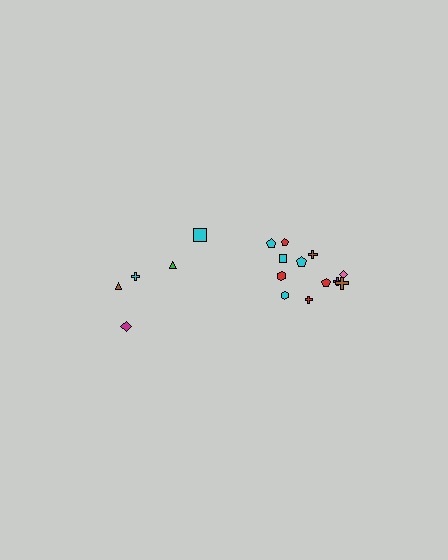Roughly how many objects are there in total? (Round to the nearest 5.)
Roughly 15 objects in total.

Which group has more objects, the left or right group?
The right group.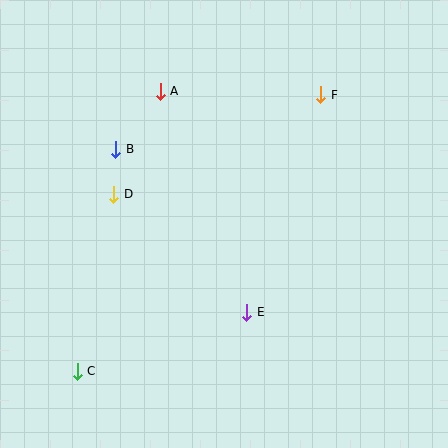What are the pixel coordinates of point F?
Point F is at (321, 95).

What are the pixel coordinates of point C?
Point C is at (77, 371).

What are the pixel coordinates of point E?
Point E is at (247, 312).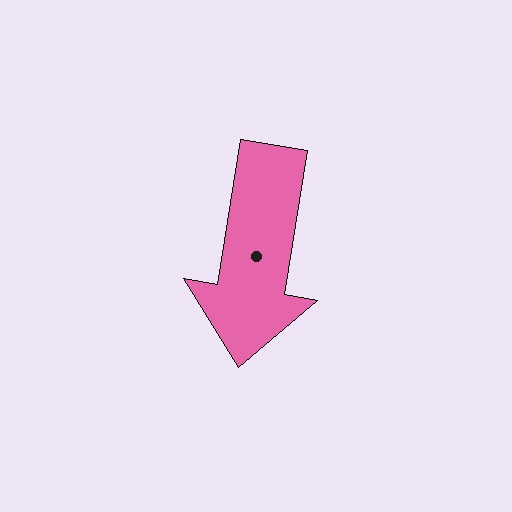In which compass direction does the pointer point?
South.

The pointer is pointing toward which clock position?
Roughly 6 o'clock.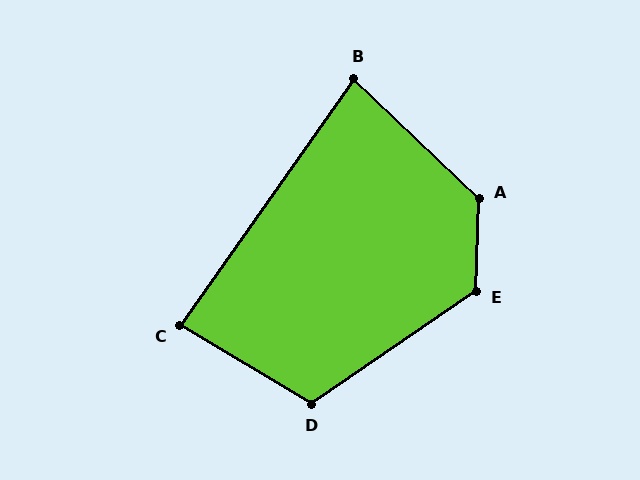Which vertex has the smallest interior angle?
B, at approximately 82 degrees.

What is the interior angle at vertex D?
Approximately 115 degrees (obtuse).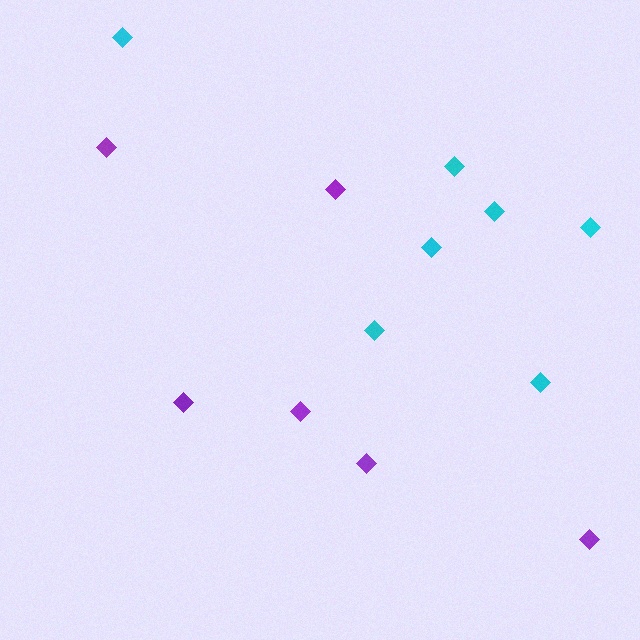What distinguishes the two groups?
There are 2 groups: one group of cyan diamonds (7) and one group of purple diamonds (6).